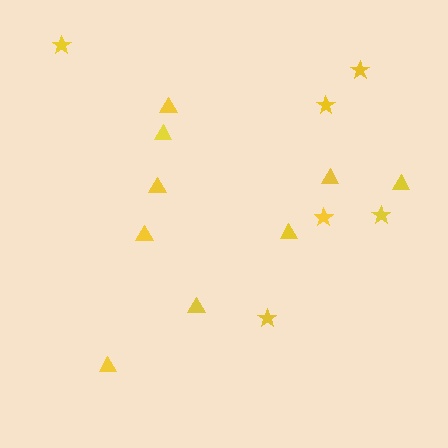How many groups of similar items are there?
There are 2 groups: one group of stars (6) and one group of triangles (9).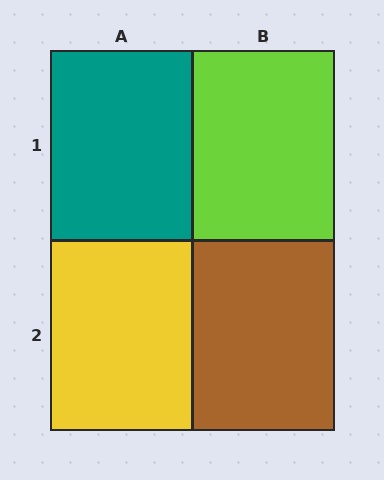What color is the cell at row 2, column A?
Yellow.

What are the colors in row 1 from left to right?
Teal, lime.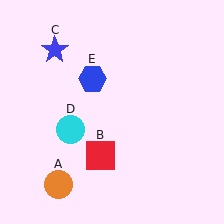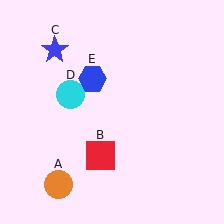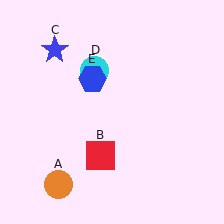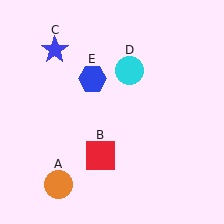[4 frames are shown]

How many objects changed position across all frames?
1 object changed position: cyan circle (object D).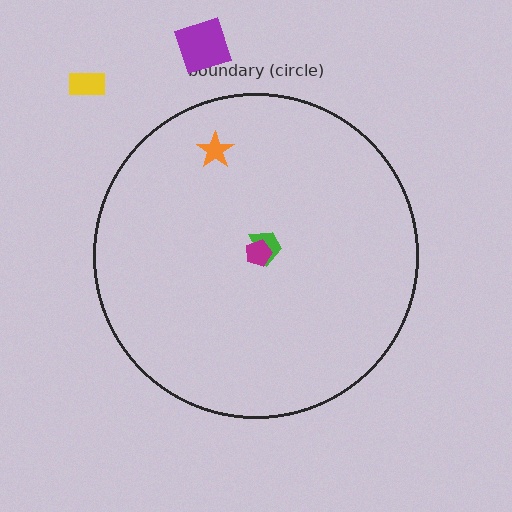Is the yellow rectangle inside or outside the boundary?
Outside.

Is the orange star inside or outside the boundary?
Inside.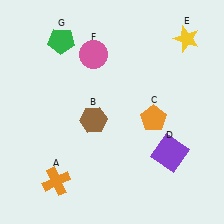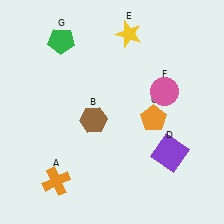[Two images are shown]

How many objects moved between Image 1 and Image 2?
2 objects moved between the two images.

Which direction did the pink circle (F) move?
The pink circle (F) moved right.